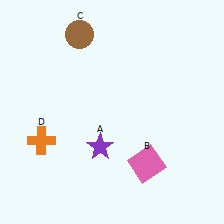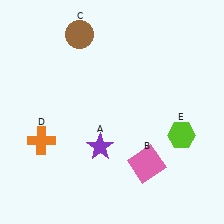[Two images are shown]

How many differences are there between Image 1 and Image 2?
There is 1 difference between the two images.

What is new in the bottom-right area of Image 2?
A lime hexagon (E) was added in the bottom-right area of Image 2.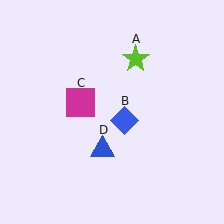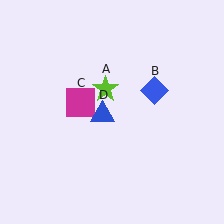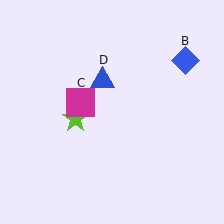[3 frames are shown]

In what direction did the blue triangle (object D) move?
The blue triangle (object D) moved up.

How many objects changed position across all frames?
3 objects changed position: lime star (object A), blue diamond (object B), blue triangle (object D).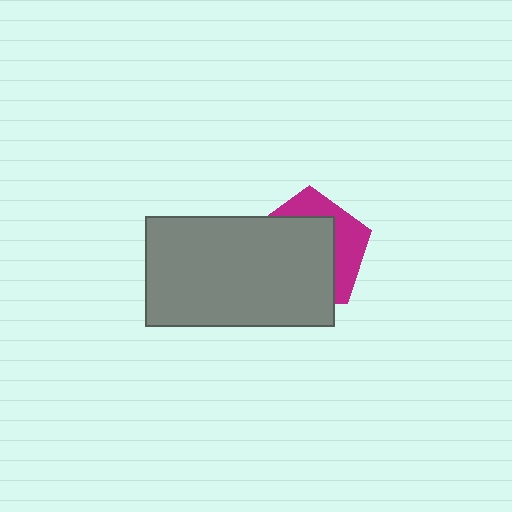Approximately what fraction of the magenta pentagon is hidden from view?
Roughly 66% of the magenta pentagon is hidden behind the gray rectangle.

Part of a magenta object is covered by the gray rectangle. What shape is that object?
It is a pentagon.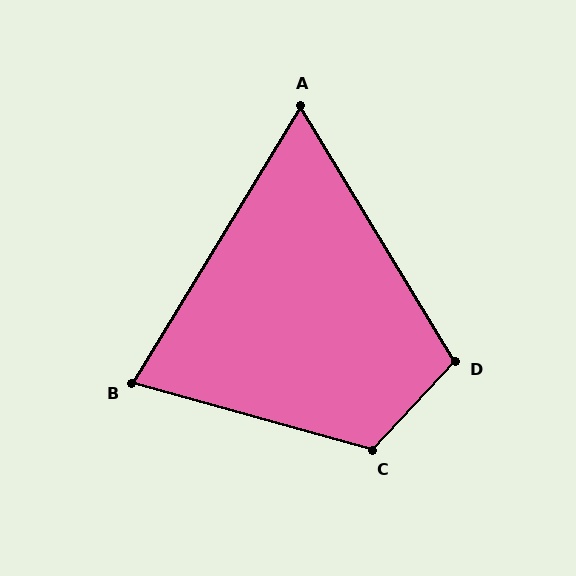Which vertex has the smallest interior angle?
A, at approximately 63 degrees.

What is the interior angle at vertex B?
Approximately 74 degrees (acute).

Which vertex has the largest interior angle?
C, at approximately 117 degrees.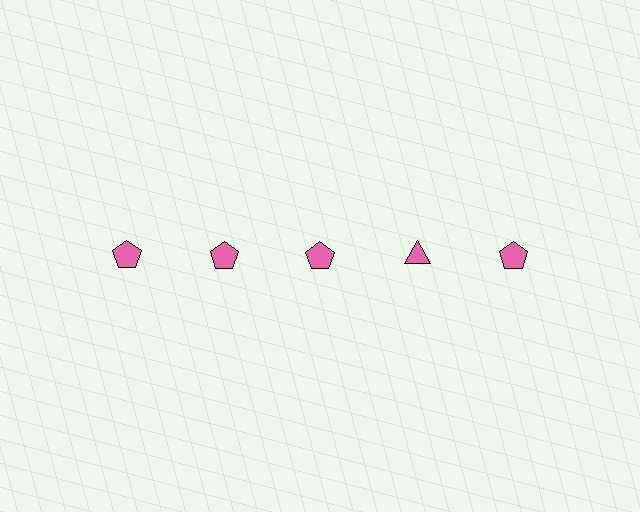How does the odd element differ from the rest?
It has a different shape: triangle instead of pentagon.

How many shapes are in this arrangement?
There are 5 shapes arranged in a grid pattern.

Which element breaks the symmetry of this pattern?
The pink triangle in the top row, second from right column breaks the symmetry. All other shapes are pink pentagons.